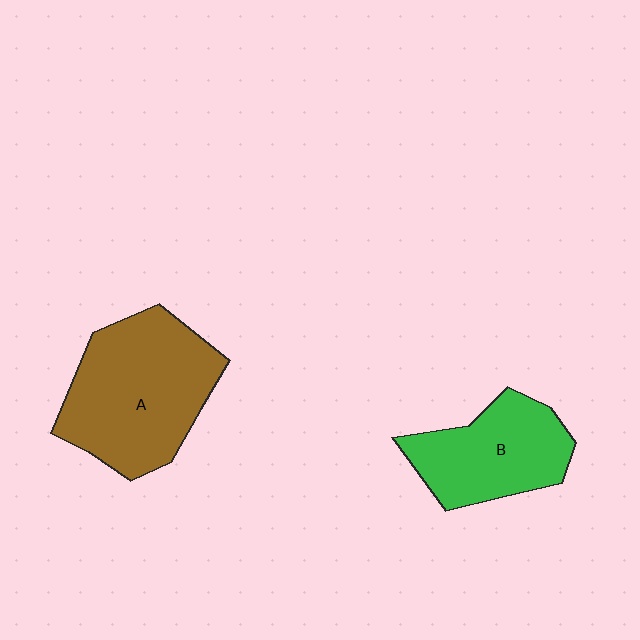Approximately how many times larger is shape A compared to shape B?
Approximately 1.5 times.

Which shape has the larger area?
Shape A (brown).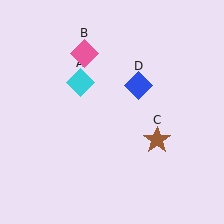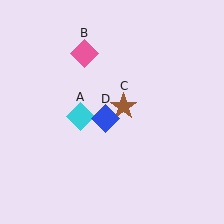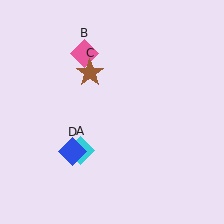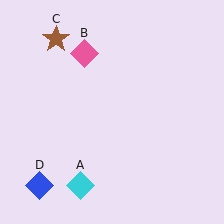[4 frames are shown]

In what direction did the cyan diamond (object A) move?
The cyan diamond (object A) moved down.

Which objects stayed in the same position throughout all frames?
Pink diamond (object B) remained stationary.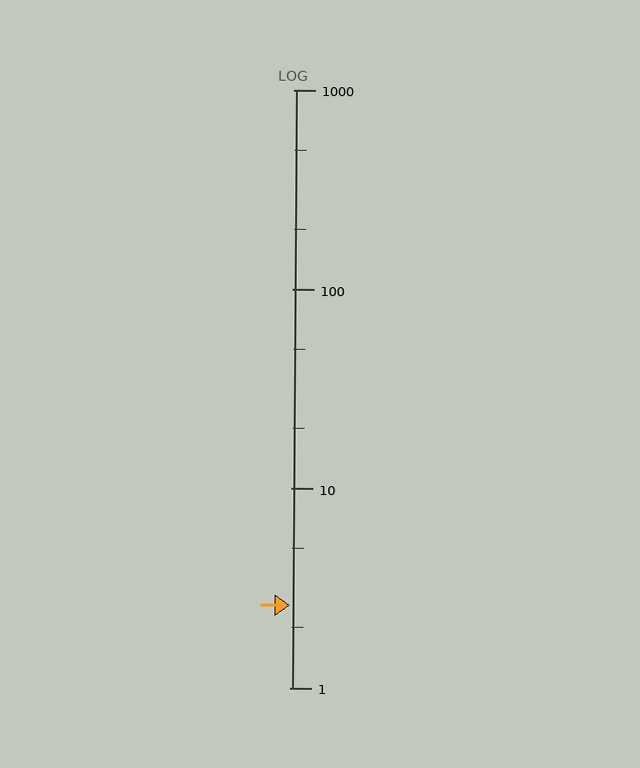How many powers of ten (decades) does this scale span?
The scale spans 3 decades, from 1 to 1000.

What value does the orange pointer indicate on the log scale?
The pointer indicates approximately 2.6.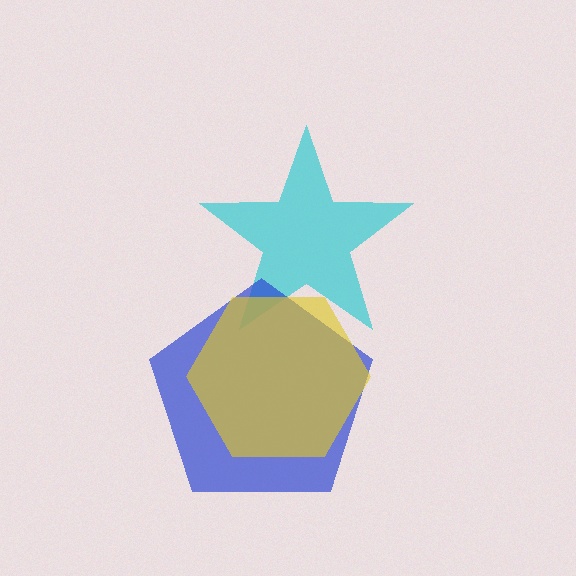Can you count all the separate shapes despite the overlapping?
Yes, there are 3 separate shapes.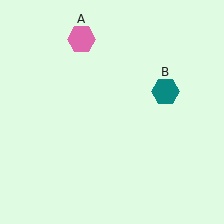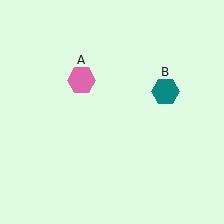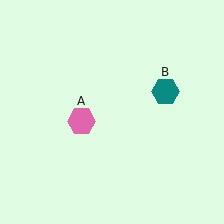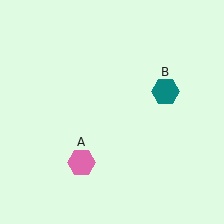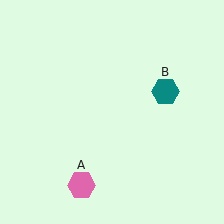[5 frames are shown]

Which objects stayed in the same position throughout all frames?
Teal hexagon (object B) remained stationary.